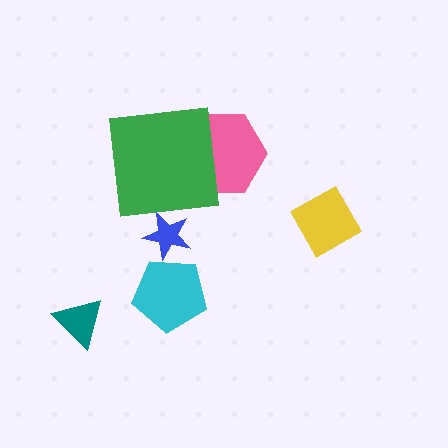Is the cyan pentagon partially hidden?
No, no other shape covers it.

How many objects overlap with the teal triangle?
0 objects overlap with the teal triangle.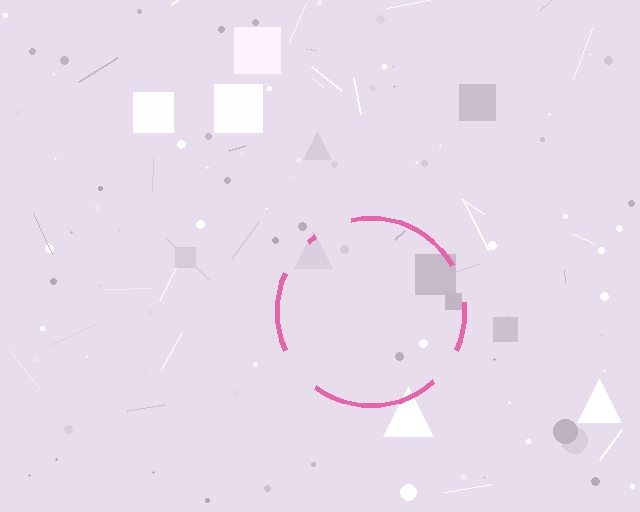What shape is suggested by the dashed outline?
The dashed outline suggests a circle.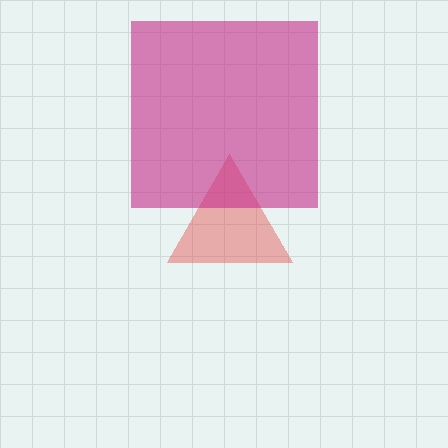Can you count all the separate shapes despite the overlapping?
Yes, there are 2 separate shapes.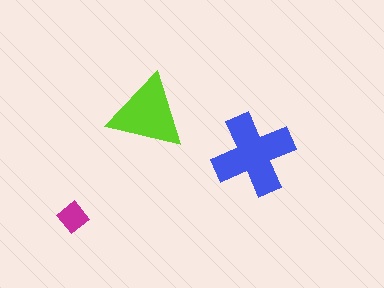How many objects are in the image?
There are 3 objects in the image.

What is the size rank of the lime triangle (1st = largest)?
2nd.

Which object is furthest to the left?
The magenta diamond is leftmost.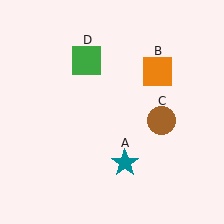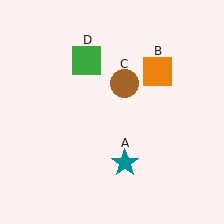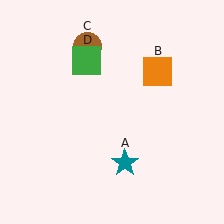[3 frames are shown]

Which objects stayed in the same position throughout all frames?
Teal star (object A) and orange square (object B) and green square (object D) remained stationary.